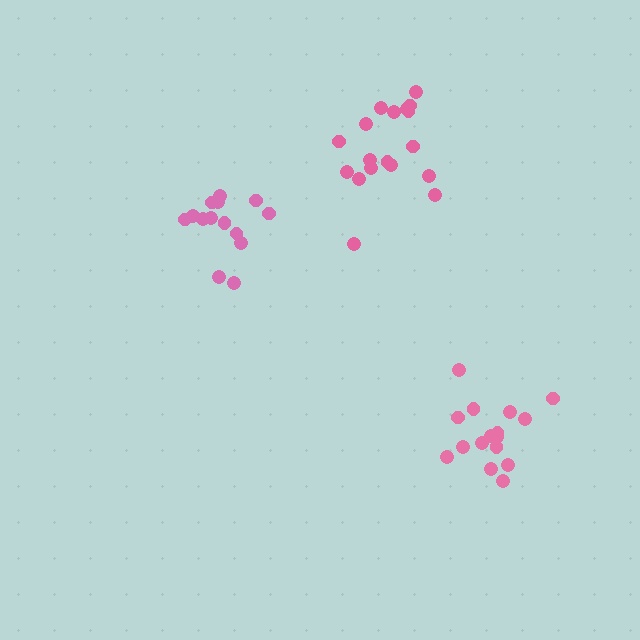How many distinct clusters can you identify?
There are 3 distinct clusters.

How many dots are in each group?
Group 1: 16 dots, Group 2: 14 dots, Group 3: 18 dots (48 total).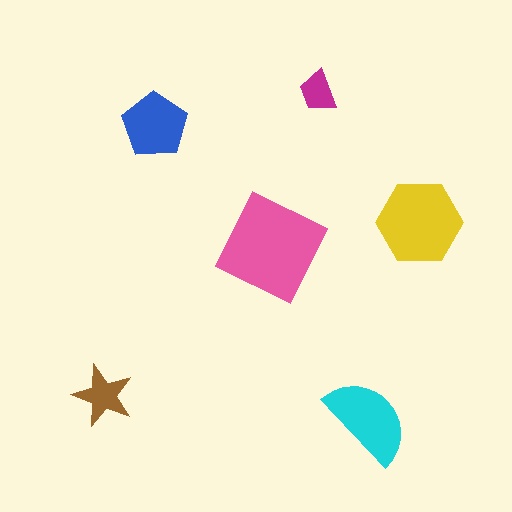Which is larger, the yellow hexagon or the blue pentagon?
The yellow hexagon.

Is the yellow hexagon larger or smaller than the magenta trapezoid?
Larger.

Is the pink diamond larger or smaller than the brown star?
Larger.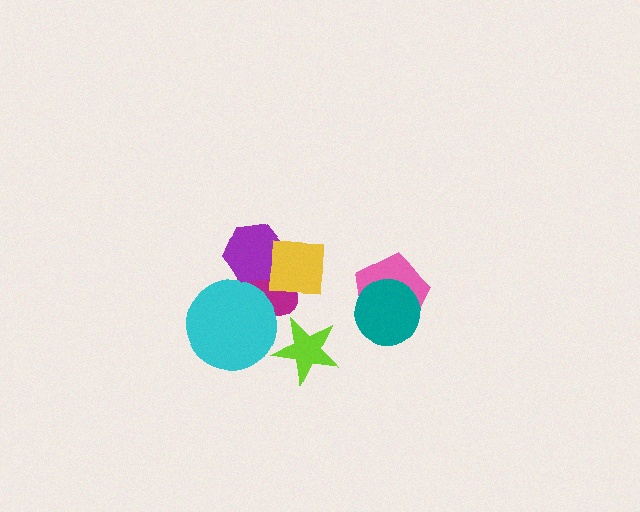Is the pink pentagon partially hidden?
Yes, it is partially covered by another shape.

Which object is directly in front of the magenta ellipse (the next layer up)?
The cyan circle is directly in front of the magenta ellipse.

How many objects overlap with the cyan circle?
1 object overlaps with the cyan circle.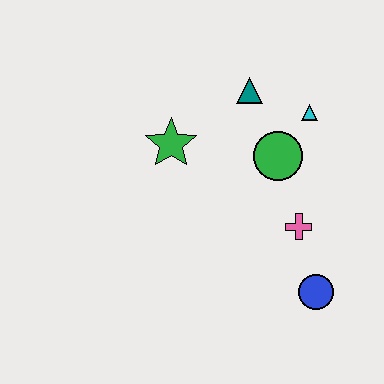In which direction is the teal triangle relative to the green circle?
The teal triangle is above the green circle.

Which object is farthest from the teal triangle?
The blue circle is farthest from the teal triangle.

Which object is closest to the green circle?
The cyan triangle is closest to the green circle.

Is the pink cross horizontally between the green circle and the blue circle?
Yes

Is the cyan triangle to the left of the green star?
No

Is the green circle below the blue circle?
No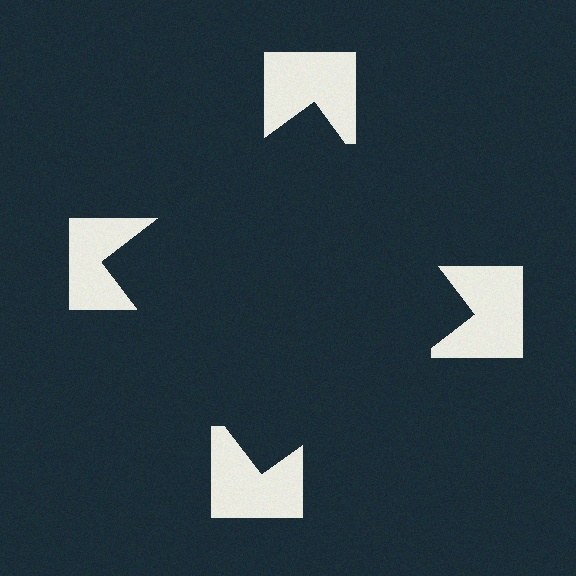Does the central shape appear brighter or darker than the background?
It typically appears slightly darker than the background, even though no actual brightness change is drawn.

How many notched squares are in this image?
There are 4 — one at each vertex of the illusory square.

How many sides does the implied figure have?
4 sides.